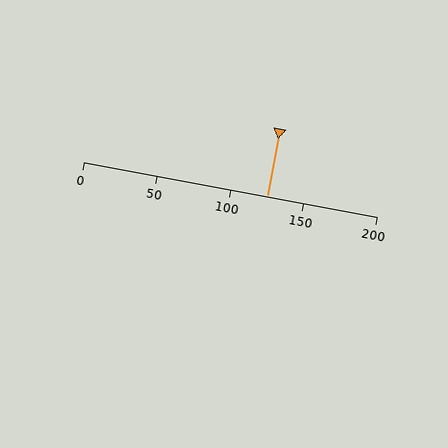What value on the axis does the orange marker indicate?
The marker indicates approximately 125.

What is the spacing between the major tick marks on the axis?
The major ticks are spaced 50 apart.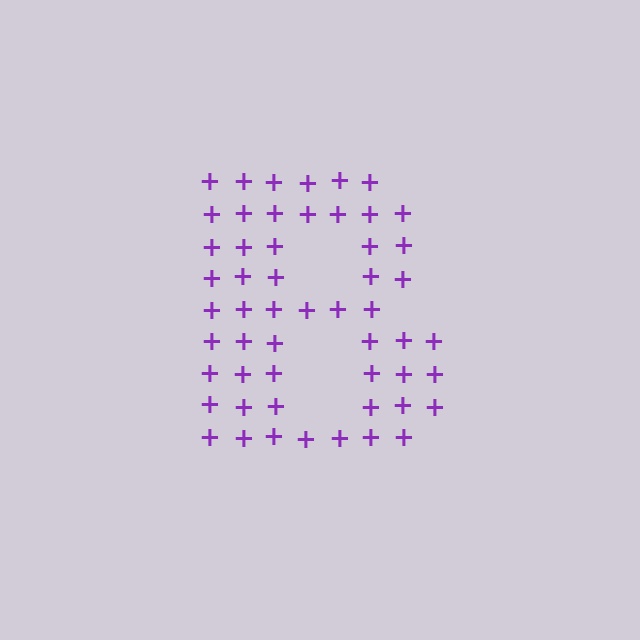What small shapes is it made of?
It is made of small plus signs.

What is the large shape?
The large shape is the letter B.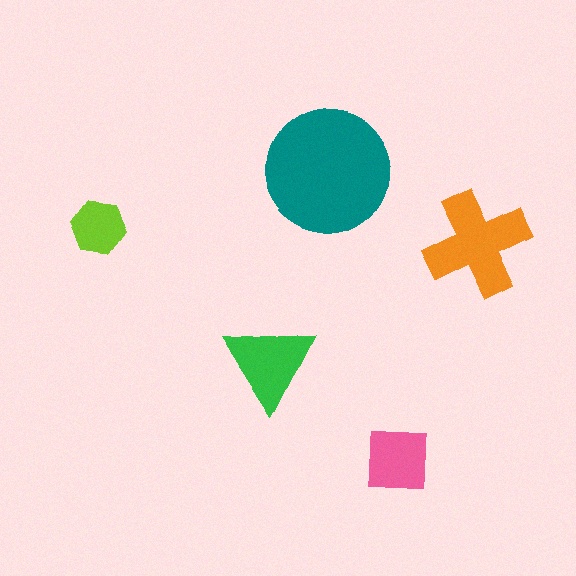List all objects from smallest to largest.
The lime hexagon, the pink square, the green triangle, the orange cross, the teal circle.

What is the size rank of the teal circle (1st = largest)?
1st.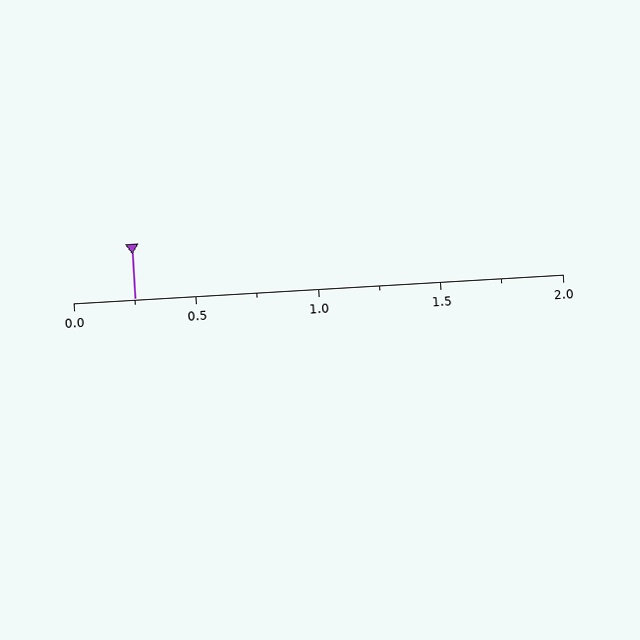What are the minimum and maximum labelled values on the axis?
The axis runs from 0.0 to 2.0.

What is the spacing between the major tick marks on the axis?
The major ticks are spaced 0.5 apart.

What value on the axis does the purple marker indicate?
The marker indicates approximately 0.25.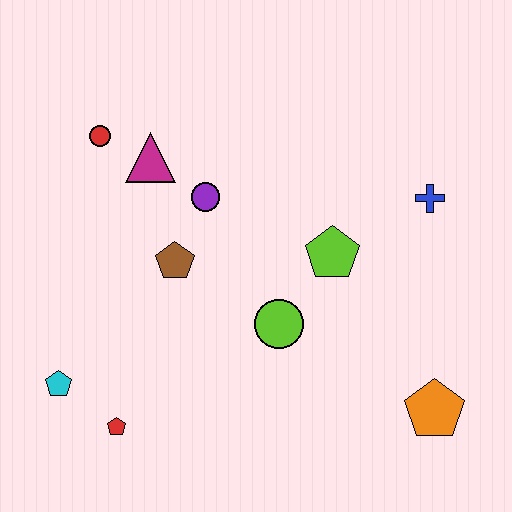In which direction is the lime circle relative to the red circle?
The lime circle is below the red circle.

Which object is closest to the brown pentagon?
The purple circle is closest to the brown pentagon.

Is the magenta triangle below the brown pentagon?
No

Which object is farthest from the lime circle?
The red circle is farthest from the lime circle.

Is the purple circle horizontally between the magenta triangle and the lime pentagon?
Yes